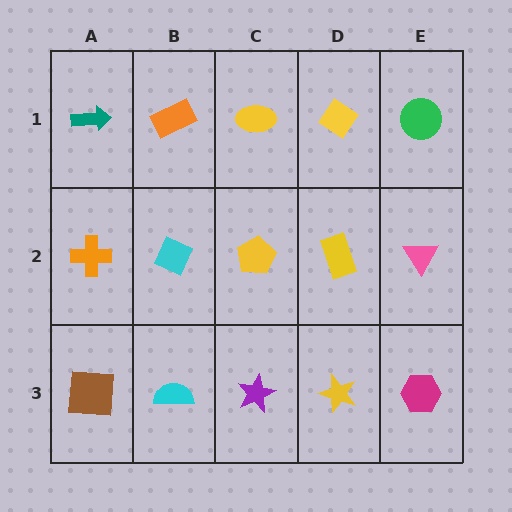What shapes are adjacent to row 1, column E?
A pink triangle (row 2, column E), a yellow diamond (row 1, column D).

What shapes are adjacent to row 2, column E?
A green circle (row 1, column E), a magenta hexagon (row 3, column E), a yellow rectangle (row 2, column D).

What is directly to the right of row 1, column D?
A green circle.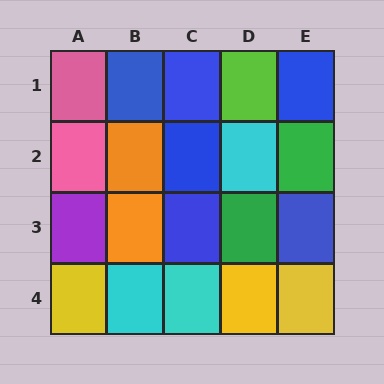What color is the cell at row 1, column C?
Blue.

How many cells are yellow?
3 cells are yellow.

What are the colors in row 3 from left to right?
Purple, orange, blue, green, blue.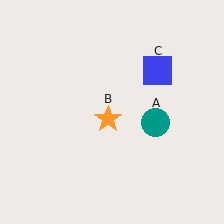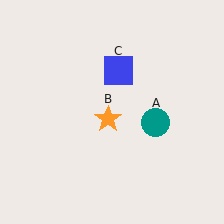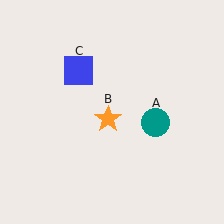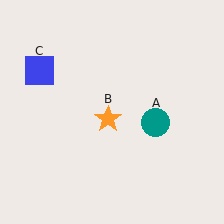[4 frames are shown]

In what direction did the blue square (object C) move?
The blue square (object C) moved left.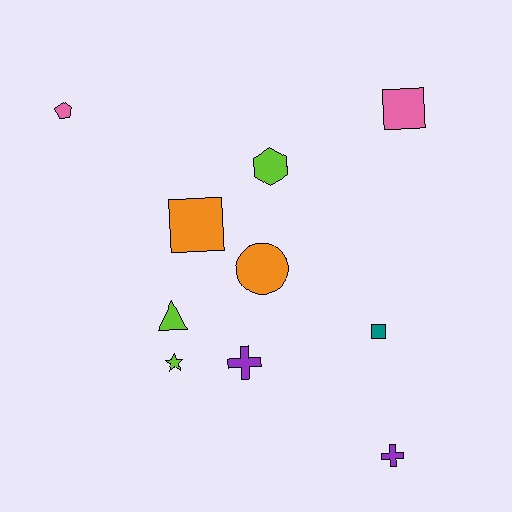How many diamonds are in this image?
There are no diamonds.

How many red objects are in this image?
There are no red objects.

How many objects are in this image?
There are 10 objects.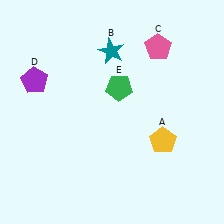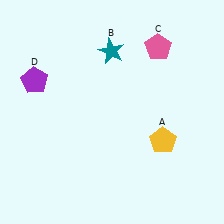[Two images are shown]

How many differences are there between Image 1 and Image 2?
There is 1 difference between the two images.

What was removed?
The green pentagon (E) was removed in Image 2.